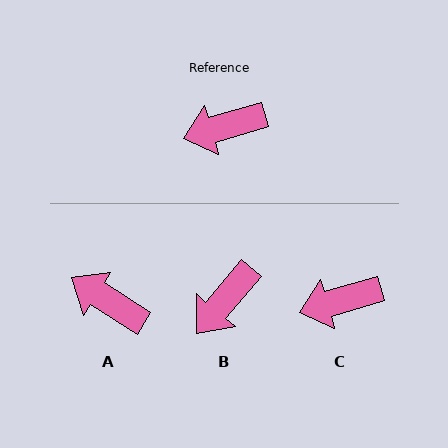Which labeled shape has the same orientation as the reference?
C.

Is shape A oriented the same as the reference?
No, it is off by about 49 degrees.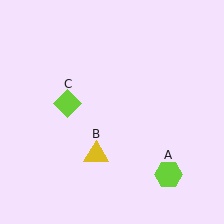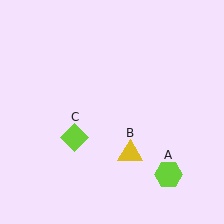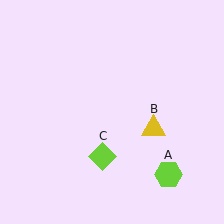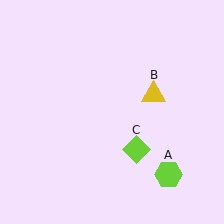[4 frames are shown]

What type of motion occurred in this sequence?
The yellow triangle (object B), lime diamond (object C) rotated counterclockwise around the center of the scene.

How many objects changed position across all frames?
2 objects changed position: yellow triangle (object B), lime diamond (object C).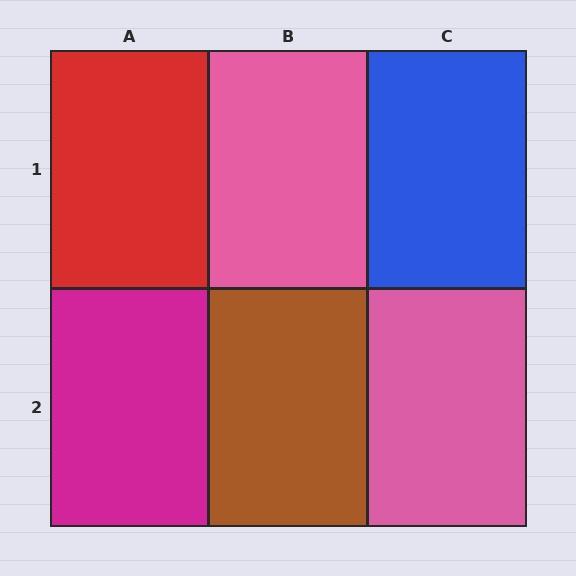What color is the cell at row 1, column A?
Red.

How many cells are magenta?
1 cell is magenta.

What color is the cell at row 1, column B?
Pink.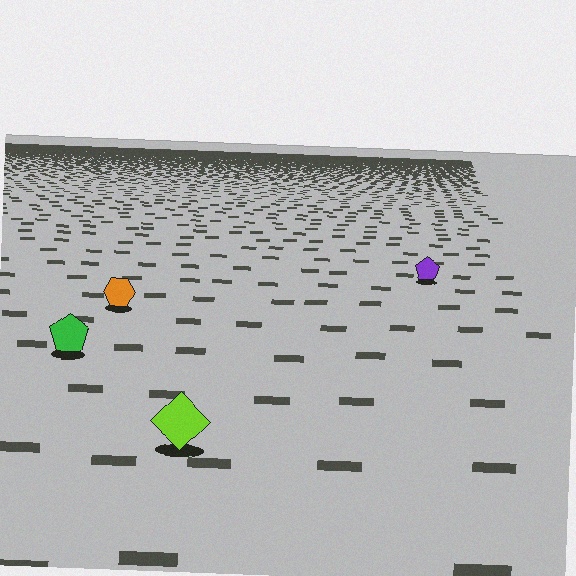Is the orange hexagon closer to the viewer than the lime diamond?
No. The lime diamond is closer — you can tell from the texture gradient: the ground texture is coarser near it.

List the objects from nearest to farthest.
From nearest to farthest: the lime diamond, the green pentagon, the orange hexagon, the purple pentagon.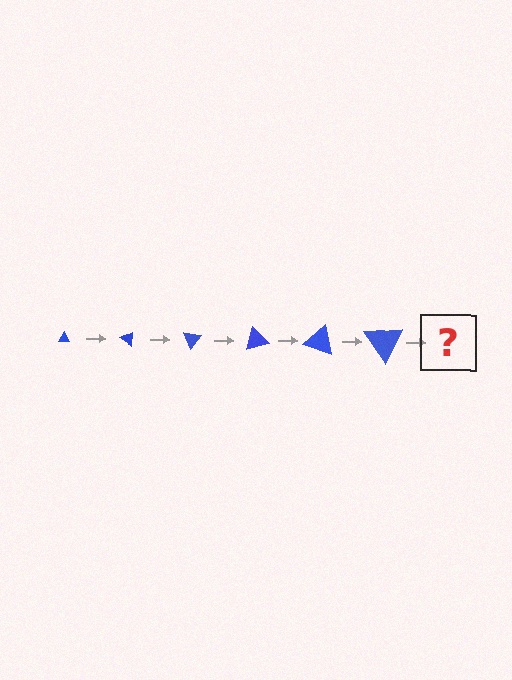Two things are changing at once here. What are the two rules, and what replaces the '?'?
The two rules are that the triangle grows larger each step and it rotates 35 degrees each step. The '?' should be a triangle, larger than the previous one and rotated 210 degrees from the start.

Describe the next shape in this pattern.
It should be a triangle, larger than the previous one and rotated 210 degrees from the start.